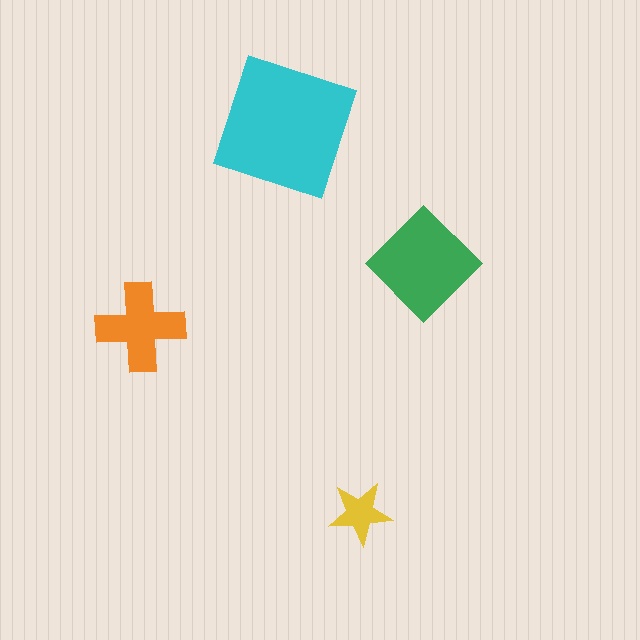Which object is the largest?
The cyan square.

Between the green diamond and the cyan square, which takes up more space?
The cyan square.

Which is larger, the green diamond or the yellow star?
The green diamond.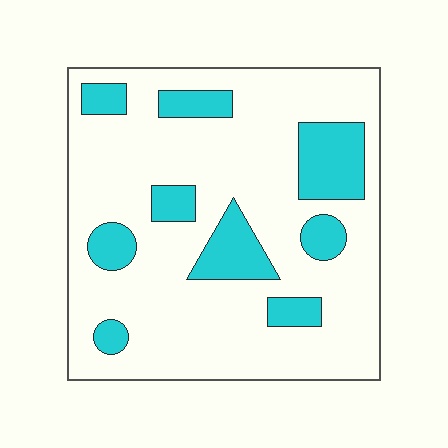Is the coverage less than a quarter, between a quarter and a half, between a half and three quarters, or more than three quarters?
Less than a quarter.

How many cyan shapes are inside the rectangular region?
9.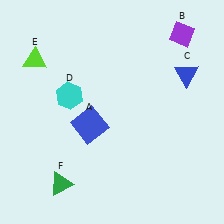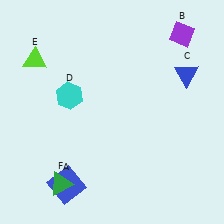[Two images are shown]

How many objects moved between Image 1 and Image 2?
1 object moved between the two images.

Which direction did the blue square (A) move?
The blue square (A) moved down.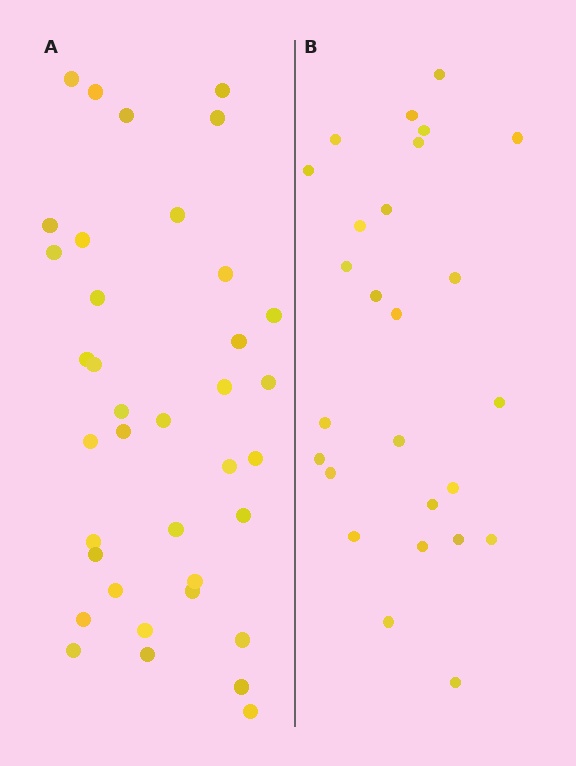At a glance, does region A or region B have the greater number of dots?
Region A (the left region) has more dots.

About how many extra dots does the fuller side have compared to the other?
Region A has roughly 12 or so more dots than region B.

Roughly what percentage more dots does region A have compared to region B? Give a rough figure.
About 40% more.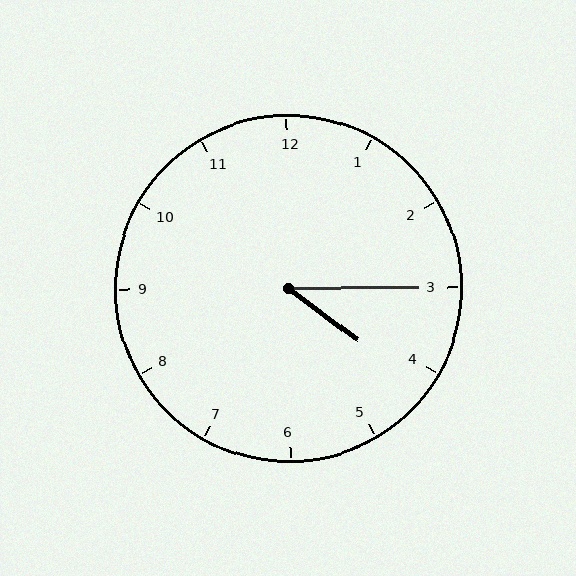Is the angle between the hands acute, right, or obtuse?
It is acute.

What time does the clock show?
4:15.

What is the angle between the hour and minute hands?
Approximately 38 degrees.